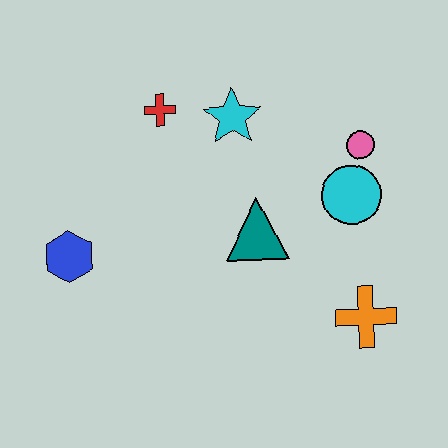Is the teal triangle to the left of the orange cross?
Yes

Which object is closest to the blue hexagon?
The red cross is closest to the blue hexagon.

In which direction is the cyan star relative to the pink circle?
The cyan star is to the left of the pink circle.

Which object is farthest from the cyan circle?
The blue hexagon is farthest from the cyan circle.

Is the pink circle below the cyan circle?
No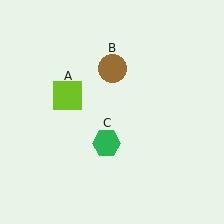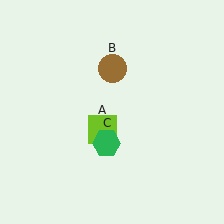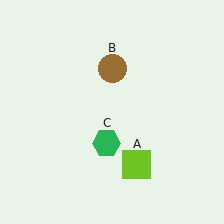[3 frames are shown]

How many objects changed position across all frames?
1 object changed position: lime square (object A).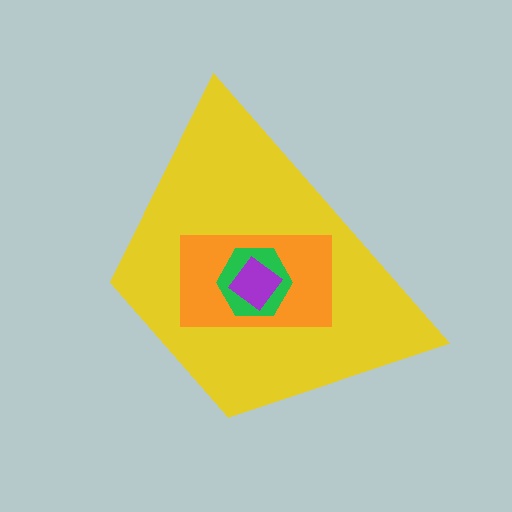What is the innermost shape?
The purple diamond.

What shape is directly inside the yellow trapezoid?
The orange rectangle.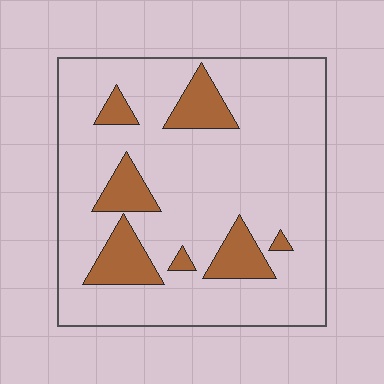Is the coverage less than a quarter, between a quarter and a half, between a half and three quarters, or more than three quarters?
Less than a quarter.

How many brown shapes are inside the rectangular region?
7.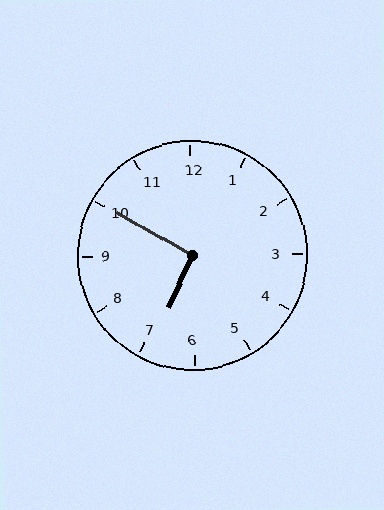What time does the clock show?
6:50.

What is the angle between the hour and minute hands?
Approximately 95 degrees.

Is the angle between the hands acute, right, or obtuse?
It is right.